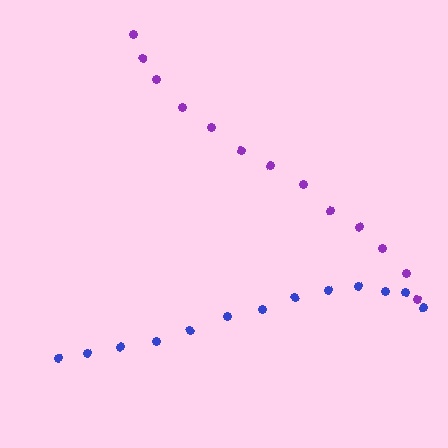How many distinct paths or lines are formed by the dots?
There are 2 distinct paths.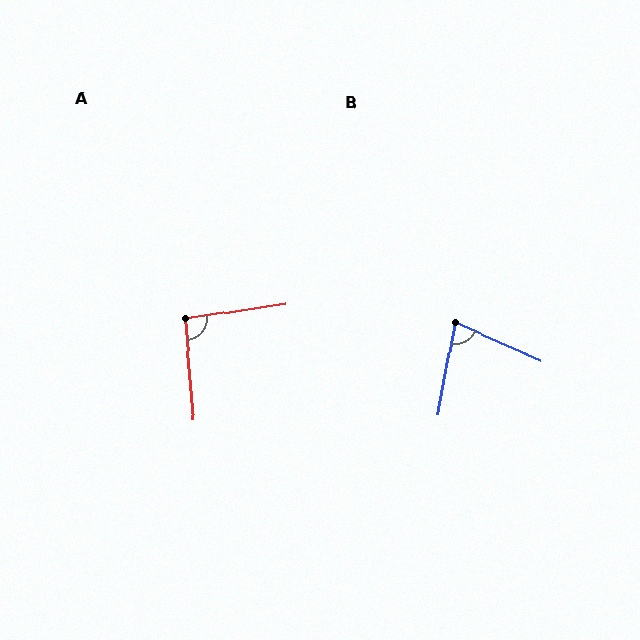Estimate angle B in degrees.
Approximately 77 degrees.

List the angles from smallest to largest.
B (77°), A (94°).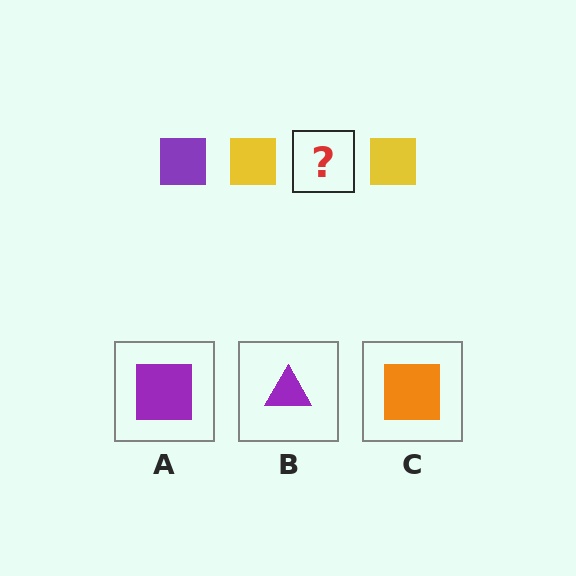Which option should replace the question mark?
Option A.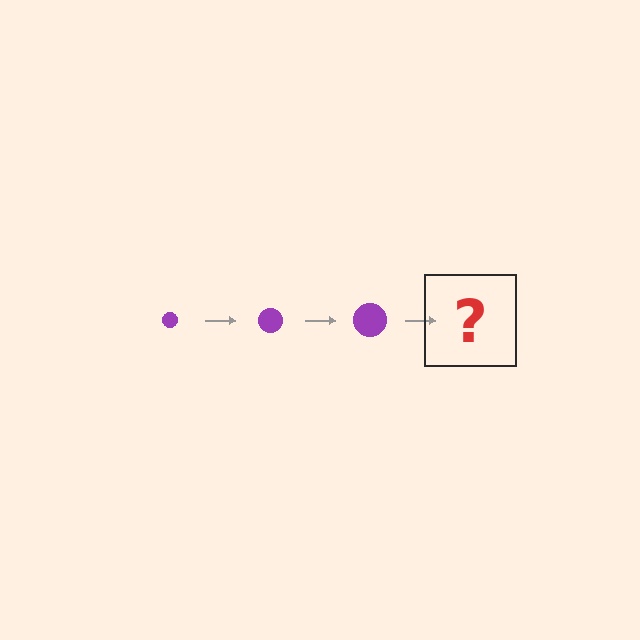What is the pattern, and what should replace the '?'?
The pattern is that the circle gets progressively larger each step. The '?' should be a purple circle, larger than the previous one.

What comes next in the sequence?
The next element should be a purple circle, larger than the previous one.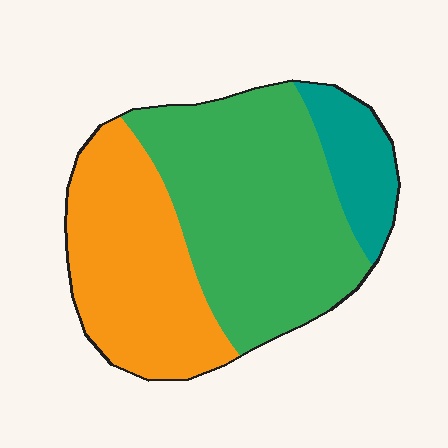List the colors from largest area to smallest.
From largest to smallest: green, orange, teal.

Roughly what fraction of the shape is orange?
Orange takes up between a third and a half of the shape.